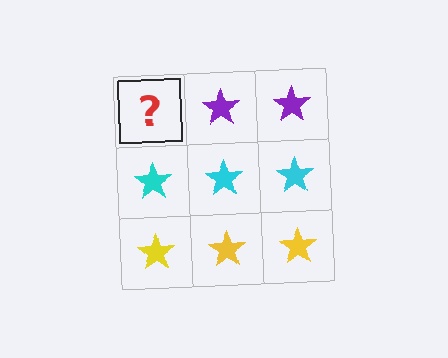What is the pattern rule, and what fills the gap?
The rule is that each row has a consistent color. The gap should be filled with a purple star.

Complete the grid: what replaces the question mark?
The question mark should be replaced with a purple star.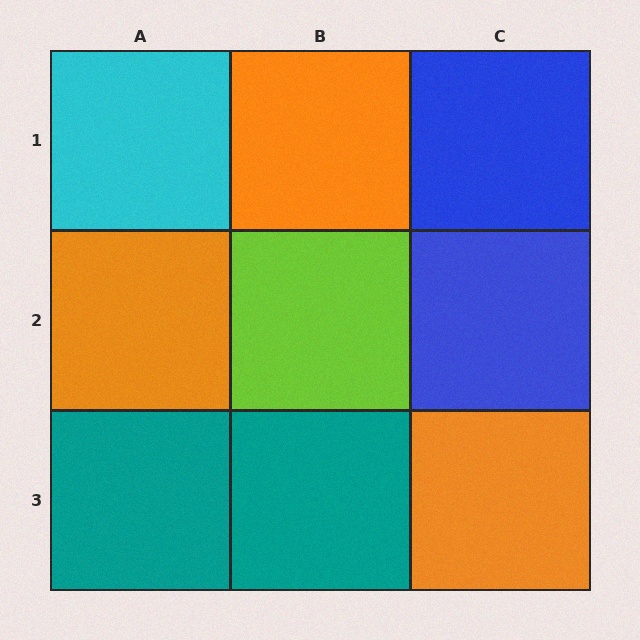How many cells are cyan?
1 cell is cyan.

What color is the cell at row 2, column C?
Blue.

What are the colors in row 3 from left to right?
Teal, teal, orange.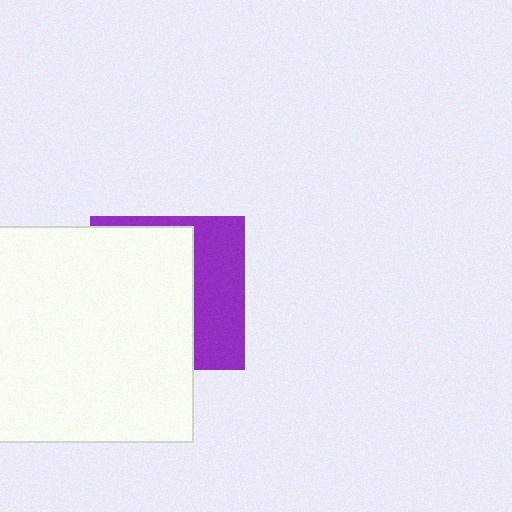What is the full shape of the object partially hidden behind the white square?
The partially hidden object is a purple square.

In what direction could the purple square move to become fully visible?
The purple square could move right. That would shift it out from behind the white square entirely.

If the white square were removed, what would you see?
You would see the complete purple square.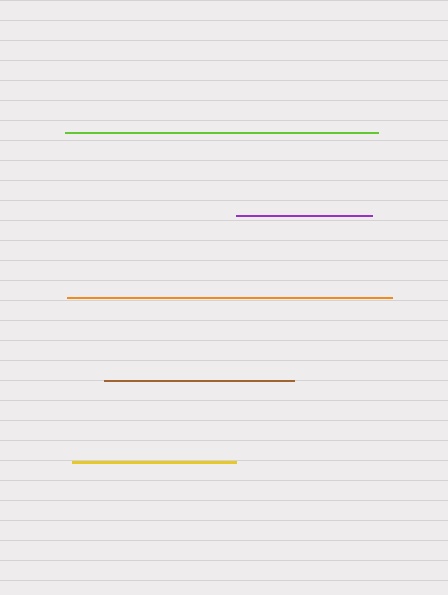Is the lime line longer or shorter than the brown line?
The lime line is longer than the brown line.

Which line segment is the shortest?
The purple line is the shortest at approximately 136 pixels.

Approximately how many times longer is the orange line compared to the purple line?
The orange line is approximately 2.4 times the length of the purple line.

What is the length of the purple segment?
The purple segment is approximately 136 pixels long.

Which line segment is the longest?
The orange line is the longest at approximately 324 pixels.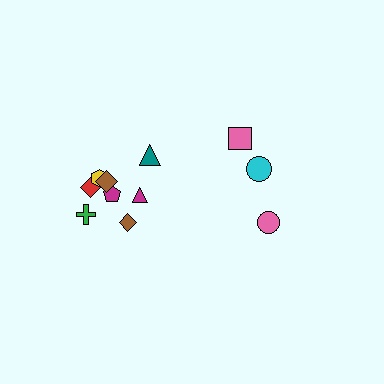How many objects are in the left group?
There are 8 objects.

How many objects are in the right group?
There are 3 objects.